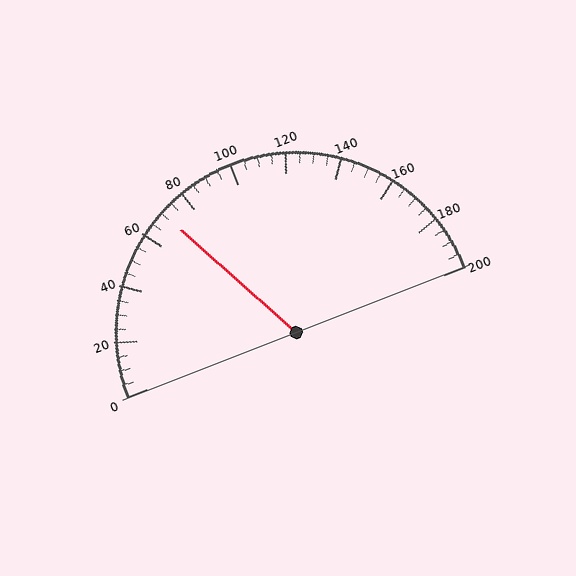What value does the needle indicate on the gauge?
The needle indicates approximately 70.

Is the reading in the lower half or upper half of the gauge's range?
The reading is in the lower half of the range (0 to 200).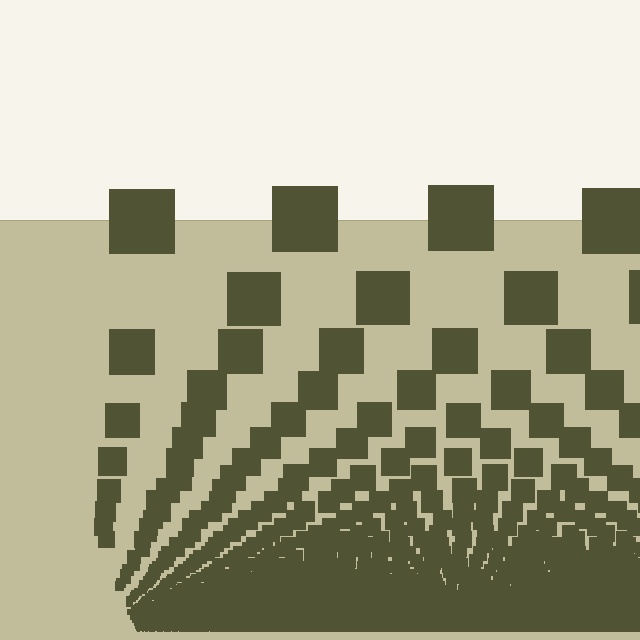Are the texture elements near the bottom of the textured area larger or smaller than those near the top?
Smaller. The gradient is inverted — elements near the bottom are smaller and denser.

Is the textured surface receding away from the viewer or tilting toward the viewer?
The surface appears to tilt toward the viewer. Texture elements get larger and sparser toward the top.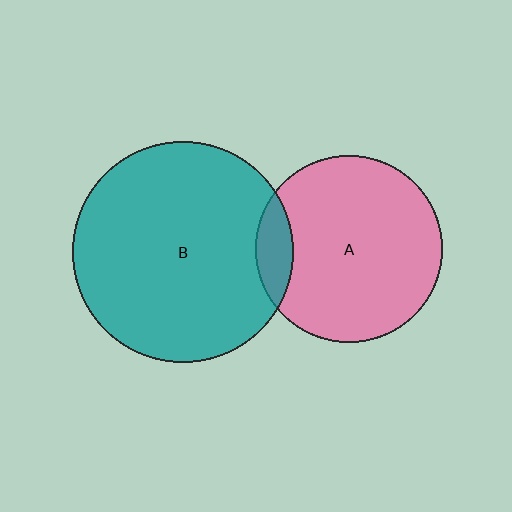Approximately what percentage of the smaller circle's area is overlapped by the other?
Approximately 10%.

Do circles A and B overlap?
Yes.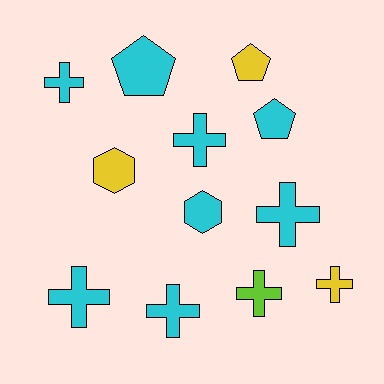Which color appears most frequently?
Cyan, with 8 objects.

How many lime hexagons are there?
There are no lime hexagons.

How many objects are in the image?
There are 12 objects.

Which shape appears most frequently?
Cross, with 7 objects.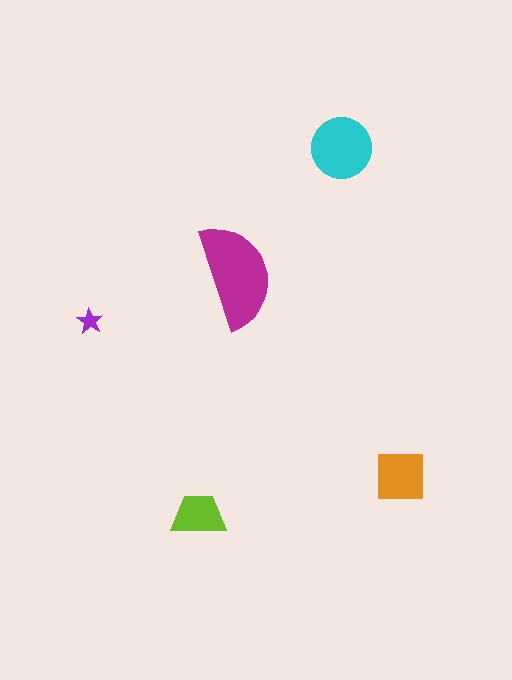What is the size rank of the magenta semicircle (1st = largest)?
1st.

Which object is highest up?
The cyan circle is topmost.